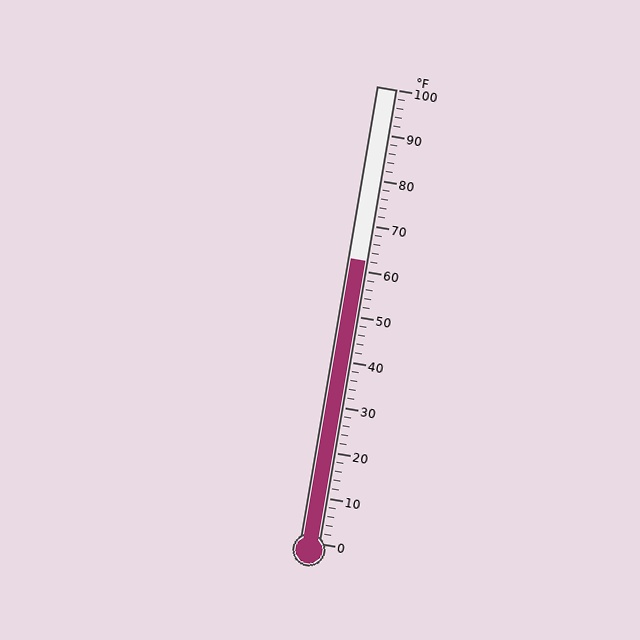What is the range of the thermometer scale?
The thermometer scale ranges from 0°F to 100°F.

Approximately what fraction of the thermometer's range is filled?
The thermometer is filled to approximately 60% of its range.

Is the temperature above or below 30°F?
The temperature is above 30°F.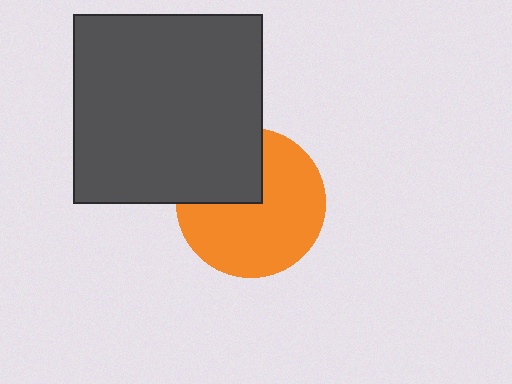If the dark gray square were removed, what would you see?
You would see the complete orange circle.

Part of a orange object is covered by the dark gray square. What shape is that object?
It is a circle.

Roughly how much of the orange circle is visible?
Most of it is visible (roughly 69%).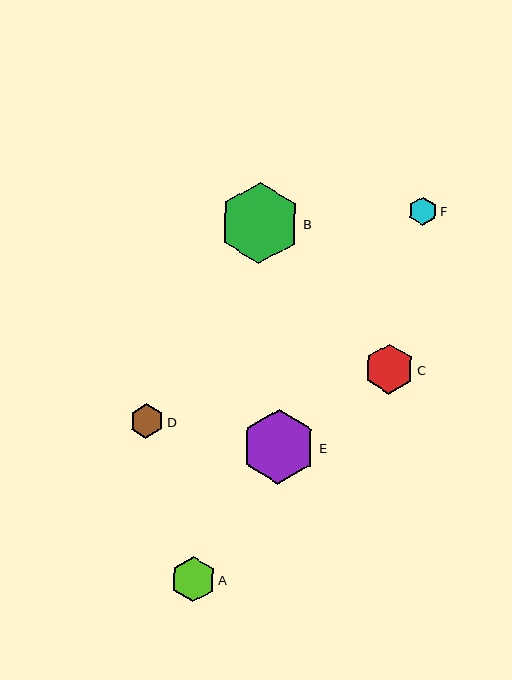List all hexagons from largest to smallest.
From largest to smallest: B, E, C, A, D, F.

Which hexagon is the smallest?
Hexagon F is the smallest with a size of approximately 28 pixels.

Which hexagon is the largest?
Hexagon B is the largest with a size of approximately 81 pixels.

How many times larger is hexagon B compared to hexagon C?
Hexagon B is approximately 1.6 times the size of hexagon C.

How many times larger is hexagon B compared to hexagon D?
Hexagon B is approximately 2.4 times the size of hexagon D.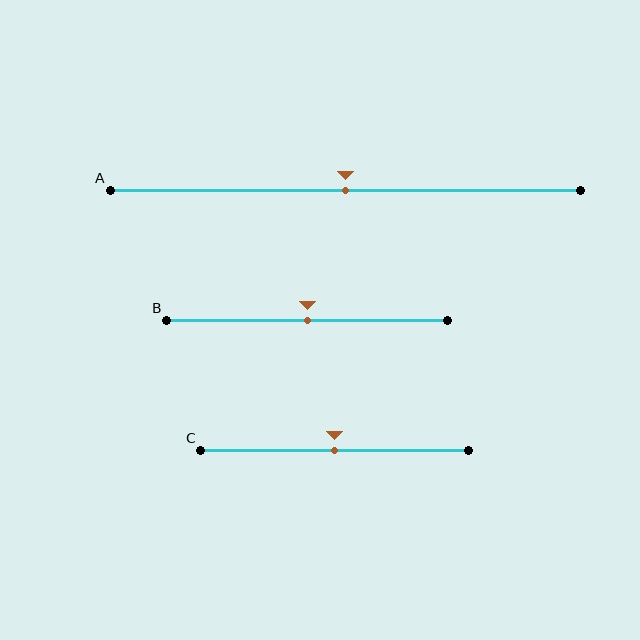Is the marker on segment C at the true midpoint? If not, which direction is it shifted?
Yes, the marker on segment C is at the true midpoint.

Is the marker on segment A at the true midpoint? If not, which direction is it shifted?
Yes, the marker on segment A is at the true midpoint.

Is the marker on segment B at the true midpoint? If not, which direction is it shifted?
Yes, the marker on segment B is at the true midpoint.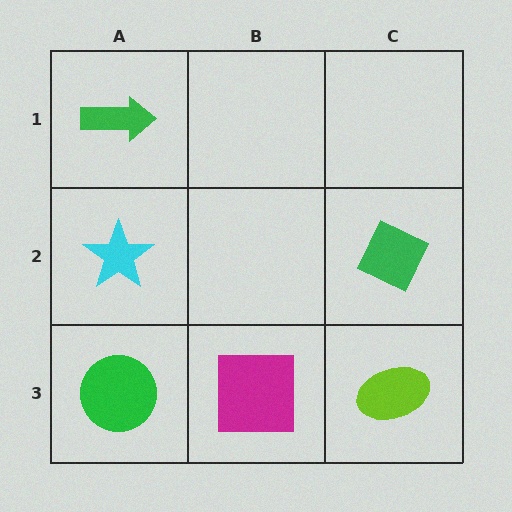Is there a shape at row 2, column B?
No, that cell is empty.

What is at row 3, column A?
A green circle.